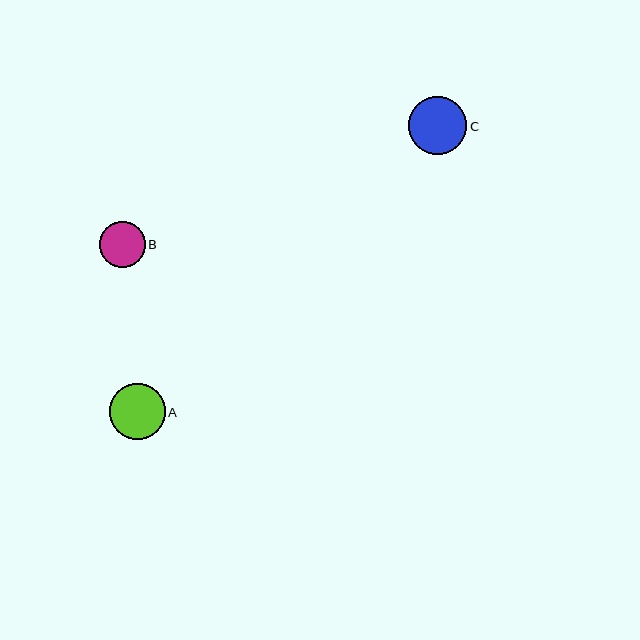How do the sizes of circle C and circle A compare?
Circle C and circle A are approximately the same size.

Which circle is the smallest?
Circle B is the smallest with a size of approximately 46 pixels.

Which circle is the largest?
Circle C is the largest with a size of approximately 58 pixels.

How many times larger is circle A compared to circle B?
Circle A is approximately 1.2 times the size of circle B.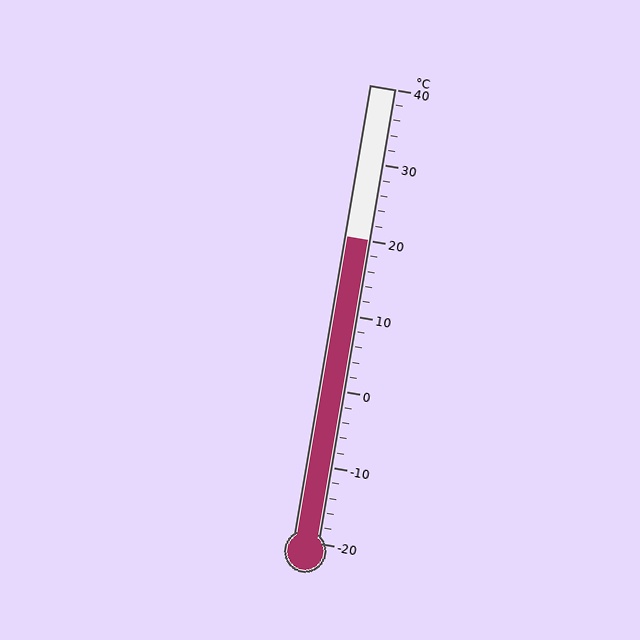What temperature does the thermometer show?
The thermometer shows approximately 20°C.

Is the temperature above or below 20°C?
The temperature is at 20°C.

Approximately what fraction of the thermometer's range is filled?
The thermometer is filled to approximately 65% of its range.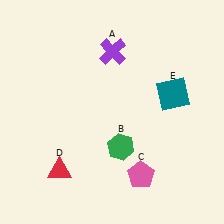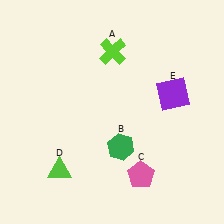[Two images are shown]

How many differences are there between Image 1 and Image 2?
There are 3 differences between the two images.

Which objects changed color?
A changed from purple to lime. D changed from red to lime. E changed from teal to purple.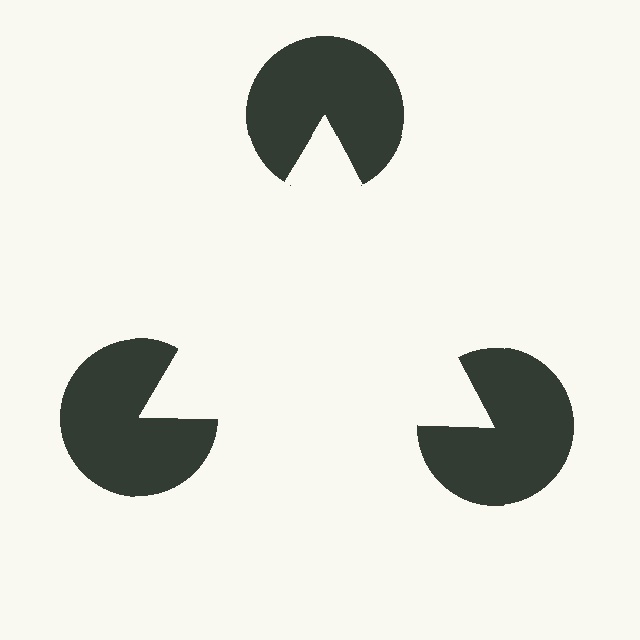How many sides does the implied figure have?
3 sides.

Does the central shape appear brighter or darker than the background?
It typically appears slightly brighter than the background, even though no actual brightness change is drawn.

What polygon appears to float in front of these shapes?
An illusory triangle — its edges are inferred from the aligned wedge cuts in the pac-man discs, not physically drawn.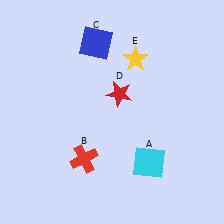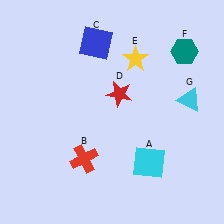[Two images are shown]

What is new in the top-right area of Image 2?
A teal hexagon (F) was added in the top-right area of Image 2.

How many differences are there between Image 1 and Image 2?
There are 2 differences between the two images.